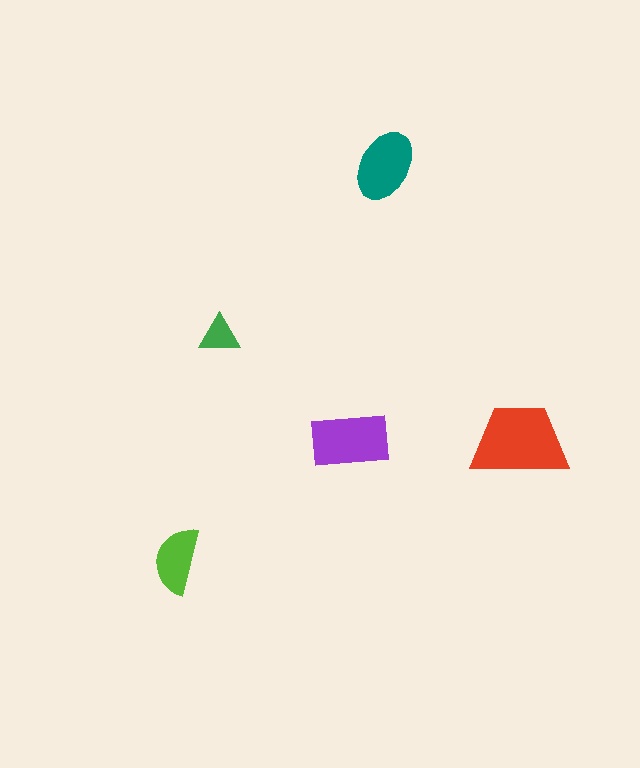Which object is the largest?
The red trapezoid.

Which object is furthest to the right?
The red trapezoid is rightmost.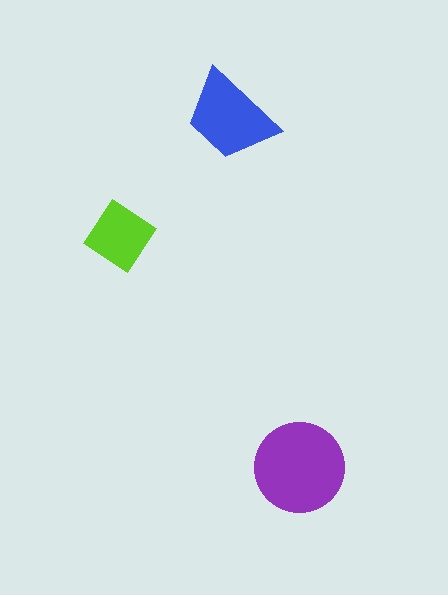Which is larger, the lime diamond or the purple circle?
The purple circle.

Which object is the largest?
The purple circle.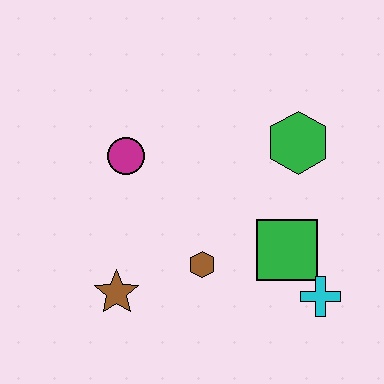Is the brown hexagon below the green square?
Yes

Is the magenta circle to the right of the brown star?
Yes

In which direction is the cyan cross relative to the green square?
The cyan cross is below the green square.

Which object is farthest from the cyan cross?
The magenta circle is farthest from the cyan cross.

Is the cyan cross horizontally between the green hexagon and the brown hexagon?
No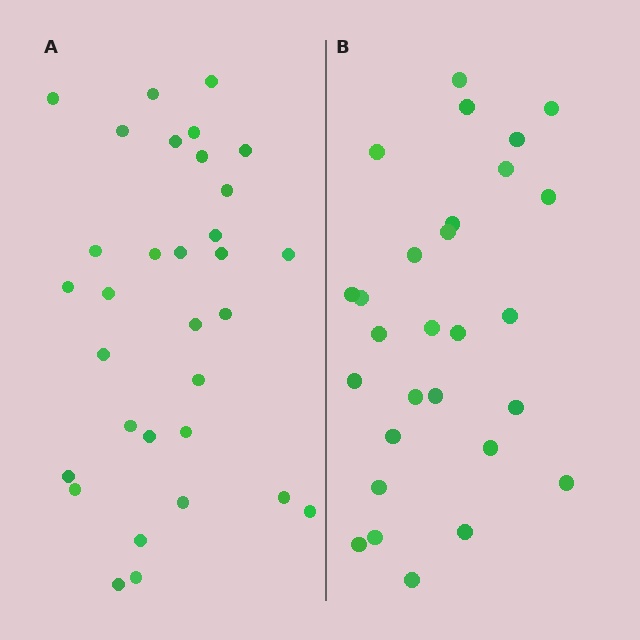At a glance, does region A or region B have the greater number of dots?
Region A (the left region) has more dots.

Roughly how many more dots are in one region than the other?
Region A has about 4 more dots than region B.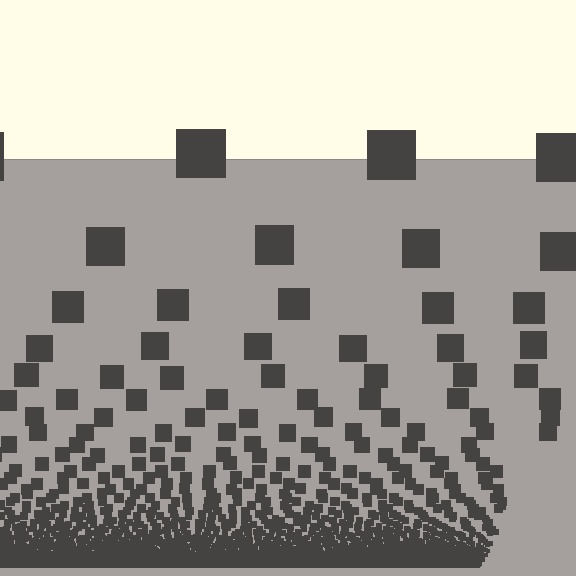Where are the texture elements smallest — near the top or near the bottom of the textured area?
Near the bottom.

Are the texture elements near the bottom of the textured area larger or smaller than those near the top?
Smaller. The gradient is inverted — elements near the bottom are smaller and denser.